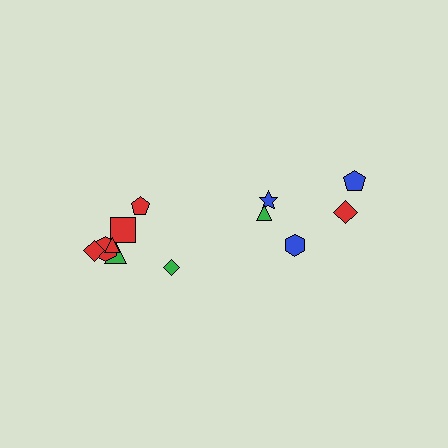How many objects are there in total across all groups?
There are 12 objects.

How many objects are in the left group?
There are 7 objects.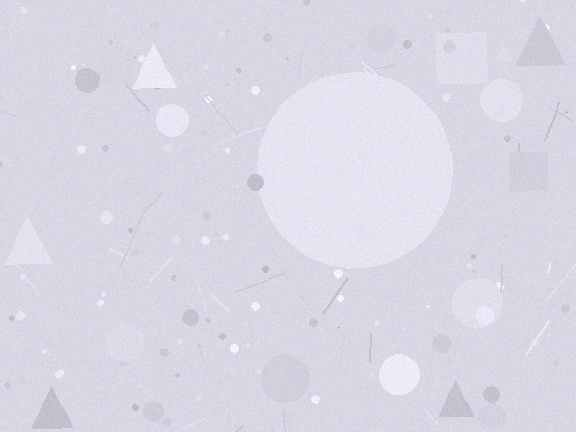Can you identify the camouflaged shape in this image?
The camouflaged shape is a circle.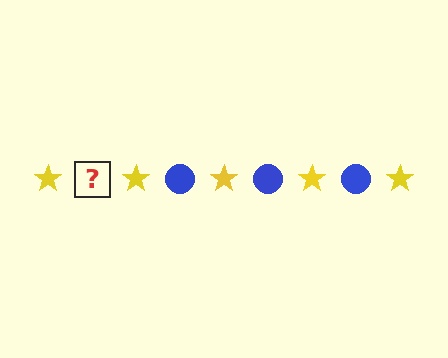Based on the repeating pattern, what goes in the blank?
The blank should be a blue circle.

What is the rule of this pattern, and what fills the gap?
The rule is that the pattern alternates between yellow star and blue circle. The gap should be filled with a blue circle.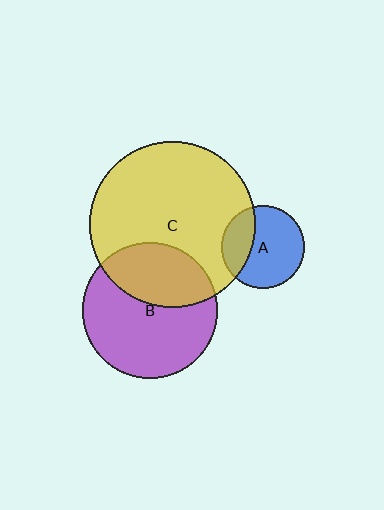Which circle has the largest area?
Circle C (yellow).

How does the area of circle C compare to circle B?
Approximately 1.5 times.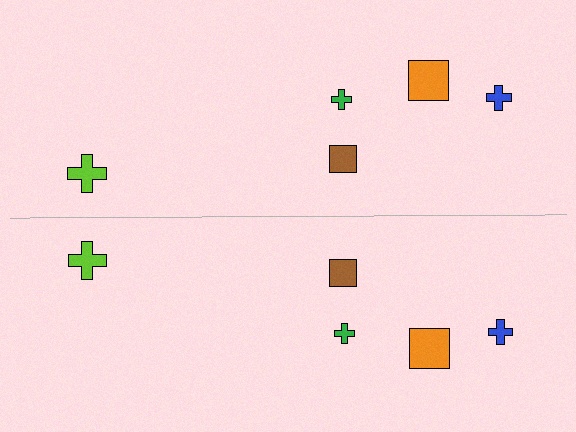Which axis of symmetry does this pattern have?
The pattern has a horizontal axis of symmetry running through the center of the image.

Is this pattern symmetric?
Yes, this pattern has bilateral (reflection) symmetry.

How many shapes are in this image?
There are 10 shapes in this image.